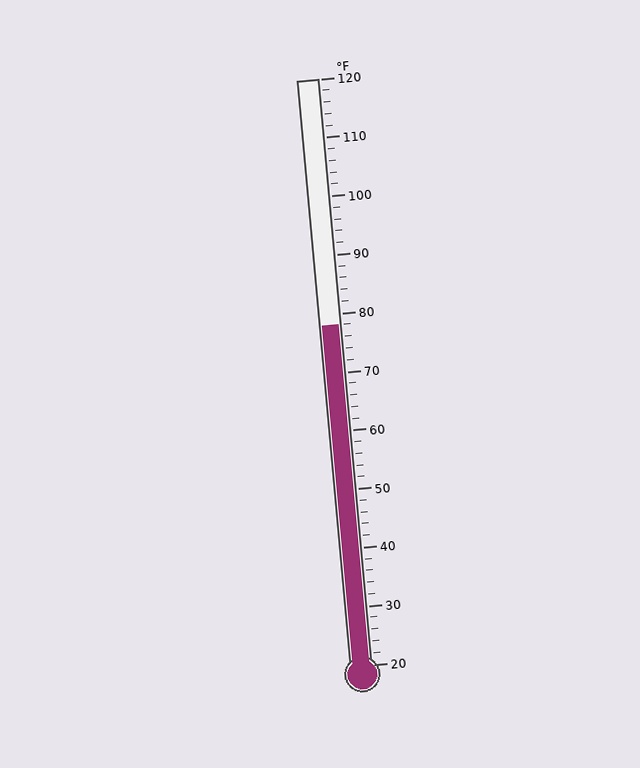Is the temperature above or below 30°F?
The temperature is above 30°F.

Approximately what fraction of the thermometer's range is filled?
The thermometer is filled to approximately 60% of its range.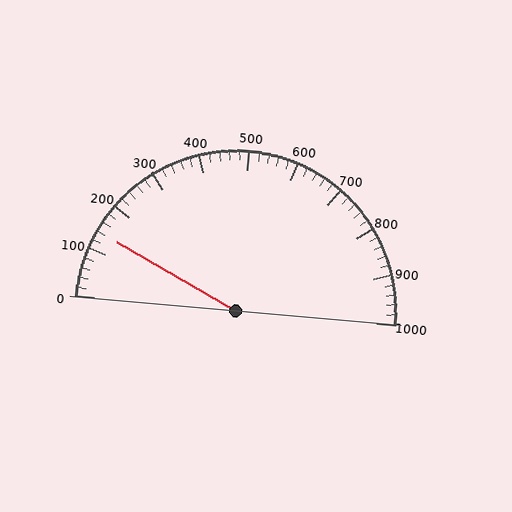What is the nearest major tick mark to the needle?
The nearest major tick mark is 100.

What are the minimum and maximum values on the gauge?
The gauge ranges from 0 to 1000.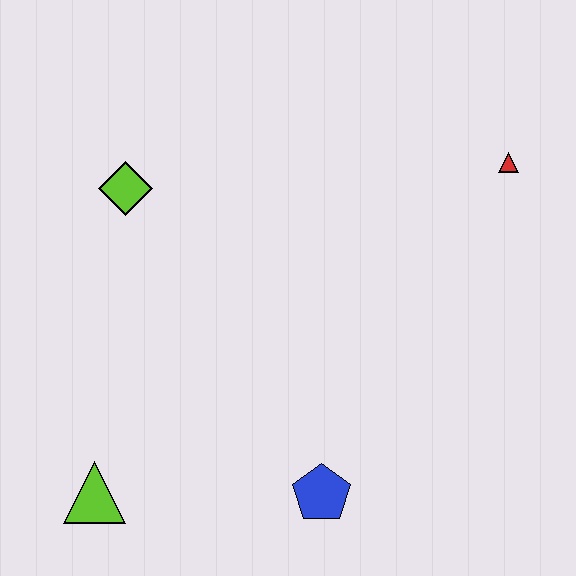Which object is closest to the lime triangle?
The blue pentagon is closest to the lime triangle.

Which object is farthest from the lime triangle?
The red triangle is farthest from the lime triangle.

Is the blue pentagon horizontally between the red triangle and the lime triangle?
Yes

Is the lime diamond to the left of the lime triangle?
No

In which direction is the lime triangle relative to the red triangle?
The lime triangle is to the left of the red triangle.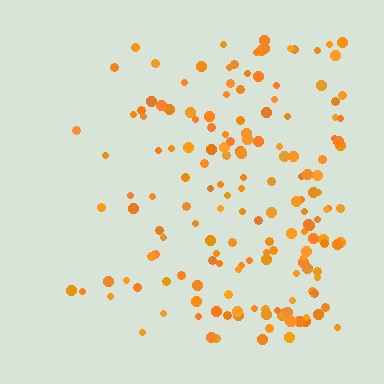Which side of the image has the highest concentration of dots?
The right.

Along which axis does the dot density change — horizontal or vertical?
Horizontal.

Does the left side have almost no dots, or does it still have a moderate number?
Still a moderate number, just noticeably fewer than the right.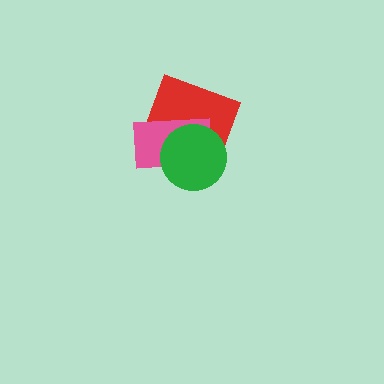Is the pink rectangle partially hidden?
Yes, it is partially covered by another shape.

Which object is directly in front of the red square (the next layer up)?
The pink rectangle is directly in front of the red square.